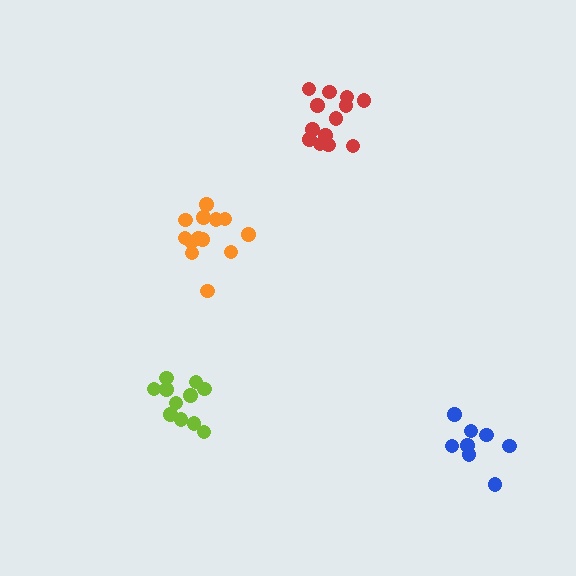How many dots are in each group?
Group 1: 11 dots, Group 2: 13 dots, Group 3: 8 dots, Group 4: 13 dots (45 total).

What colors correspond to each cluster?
The clusters are colored: lime, orange, blue, red.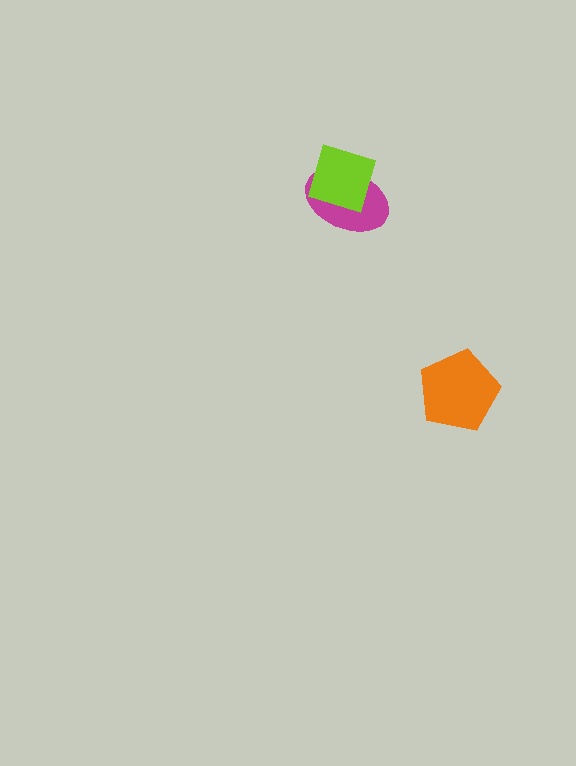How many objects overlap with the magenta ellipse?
1 object overlaps with the magenta ellipse.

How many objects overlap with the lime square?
1 object overlaps with the lime square.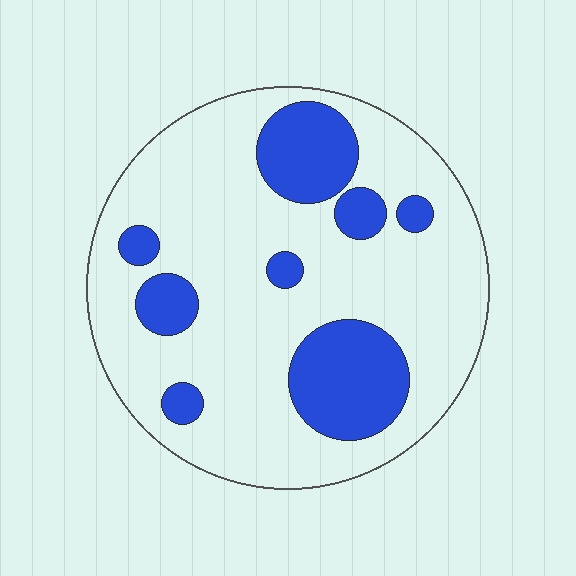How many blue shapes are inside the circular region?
8.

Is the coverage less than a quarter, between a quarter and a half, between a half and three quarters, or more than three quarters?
Less than a quarter.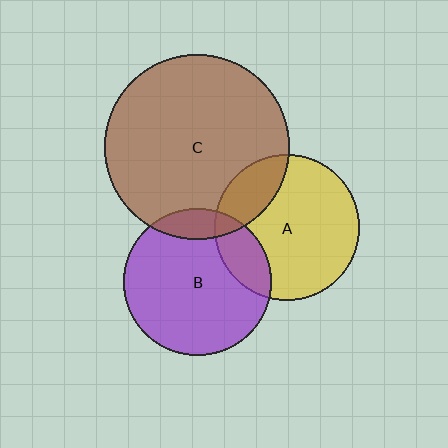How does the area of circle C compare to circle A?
Approximately 1.6 times.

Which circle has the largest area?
Circle C (brown).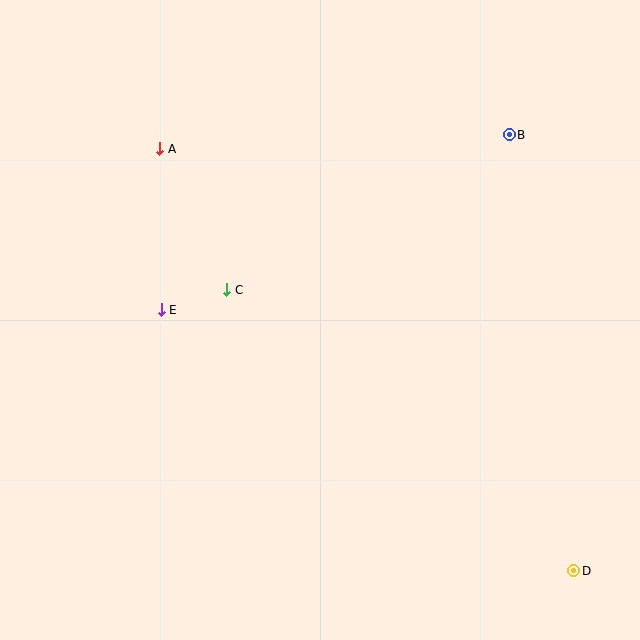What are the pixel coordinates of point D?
Point D is at (574, 571).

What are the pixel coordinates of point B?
Point B is at (509, 135).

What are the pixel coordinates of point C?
Point C is at (227, 290).